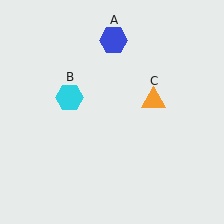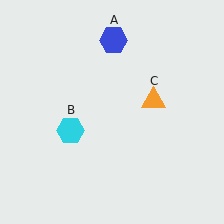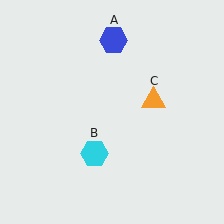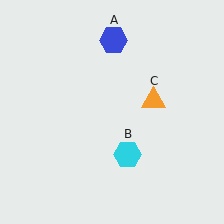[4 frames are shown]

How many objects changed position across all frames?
1 object changed position: cyan hexagon (object B).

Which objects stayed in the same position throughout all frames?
Blue hexagon (object A) and orange triangle (object C) remained stationary.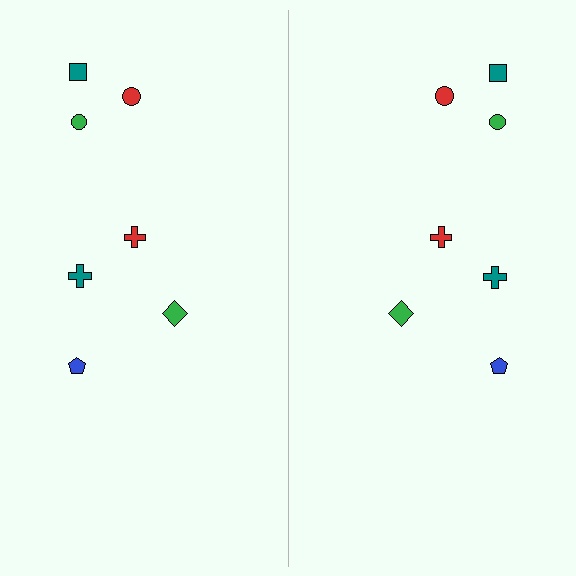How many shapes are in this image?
There are 14 shapes in this image.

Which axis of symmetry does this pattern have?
The pattern has a vertical axis of symmetry running through the center of the image.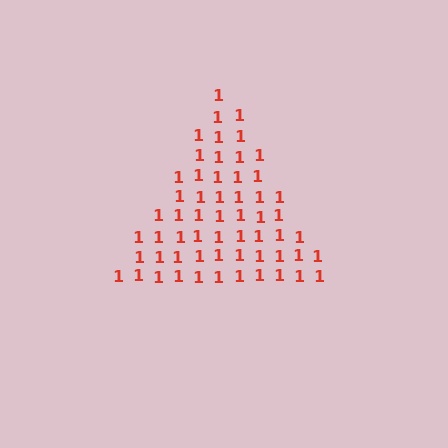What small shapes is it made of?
It is made of small digit 1's.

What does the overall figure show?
The overall figure shows a triangle.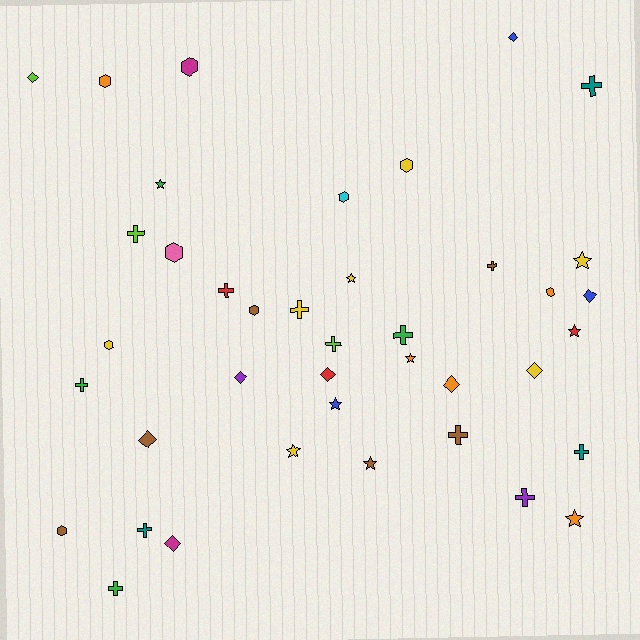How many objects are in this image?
There are 40 objects.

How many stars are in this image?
There are 9 stars.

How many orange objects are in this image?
There are 5 orange objects.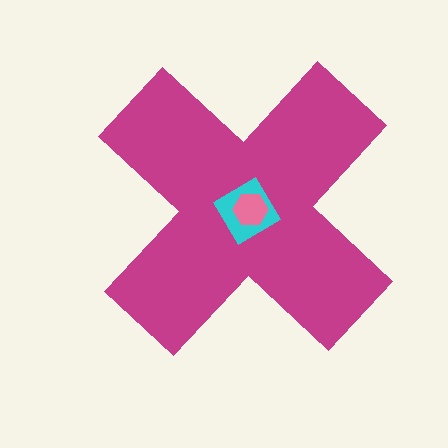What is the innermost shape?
The pink hexagon.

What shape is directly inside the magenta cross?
The cyan diamond.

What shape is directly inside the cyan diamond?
The pink hexagon.